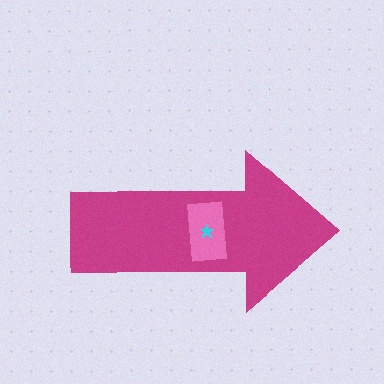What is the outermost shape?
The magenta arrow.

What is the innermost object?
The cyan star.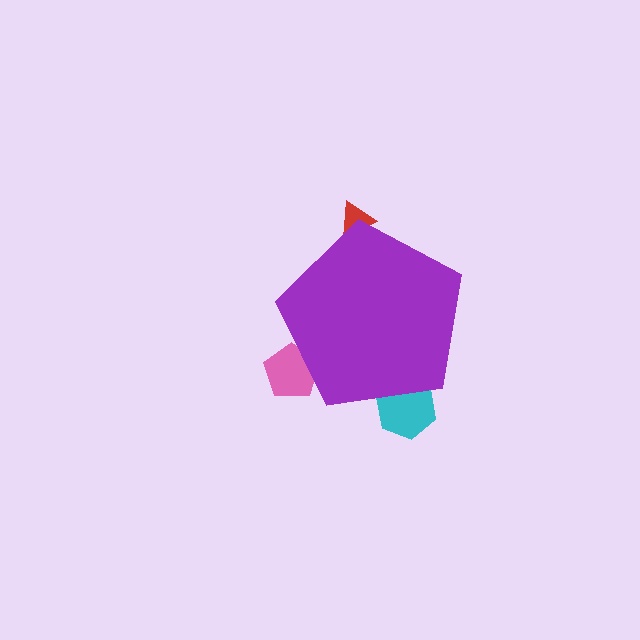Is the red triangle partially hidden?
Yes, the red triangle is partially hidden behind the purple pentagon.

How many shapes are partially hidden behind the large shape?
3 shapes are partially hidden.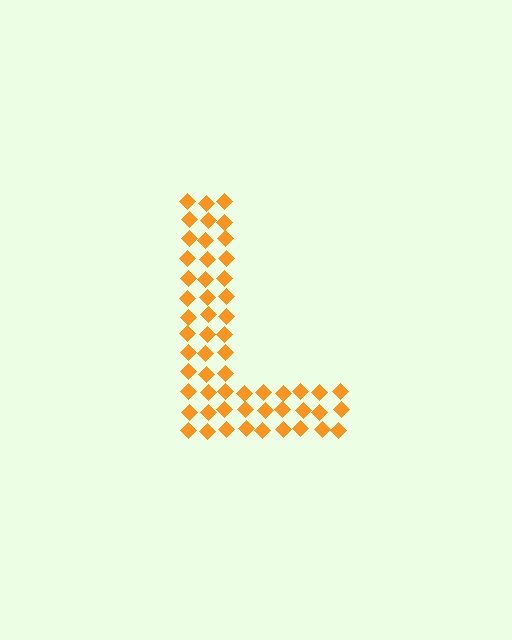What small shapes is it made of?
It is made of small diamonds.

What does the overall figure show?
The overall figure shows the letter L.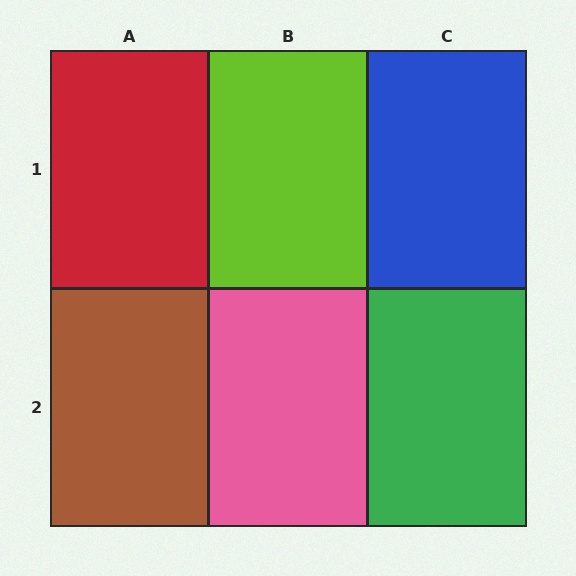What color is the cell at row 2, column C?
Green.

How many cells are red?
1 cell is red.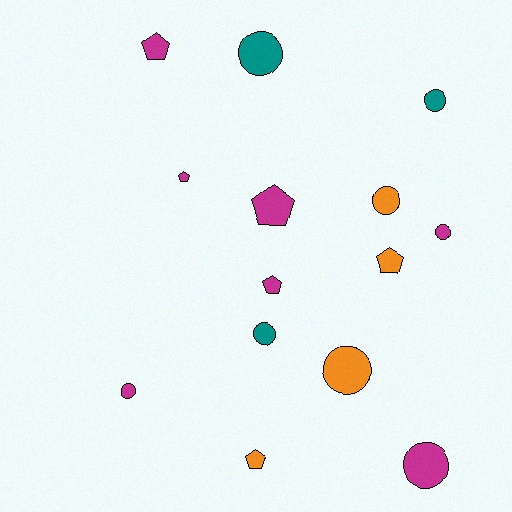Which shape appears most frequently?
Circle, with 8 objects.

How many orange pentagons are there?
There are 2 orange pentagons.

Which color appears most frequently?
Magenta, with 7 objects.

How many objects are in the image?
There are 14 objects.